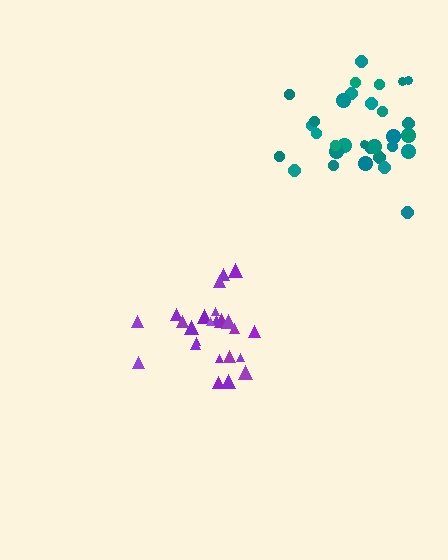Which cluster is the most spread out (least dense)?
Teal.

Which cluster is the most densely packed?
Purple.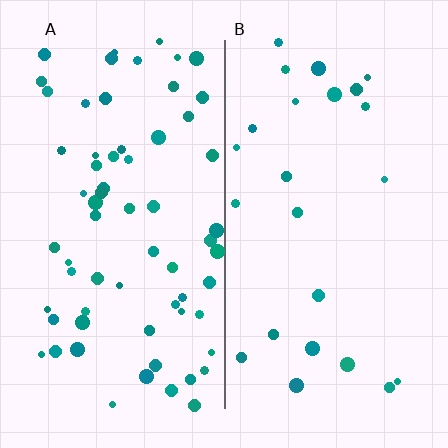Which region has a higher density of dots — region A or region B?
A (the left).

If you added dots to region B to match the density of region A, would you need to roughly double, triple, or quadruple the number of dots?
Approximately triple.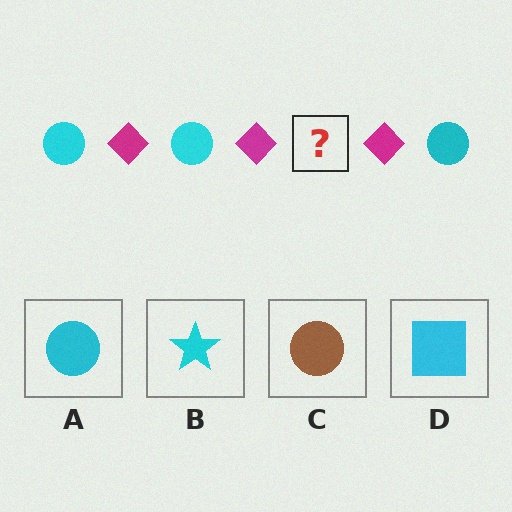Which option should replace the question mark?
Option A.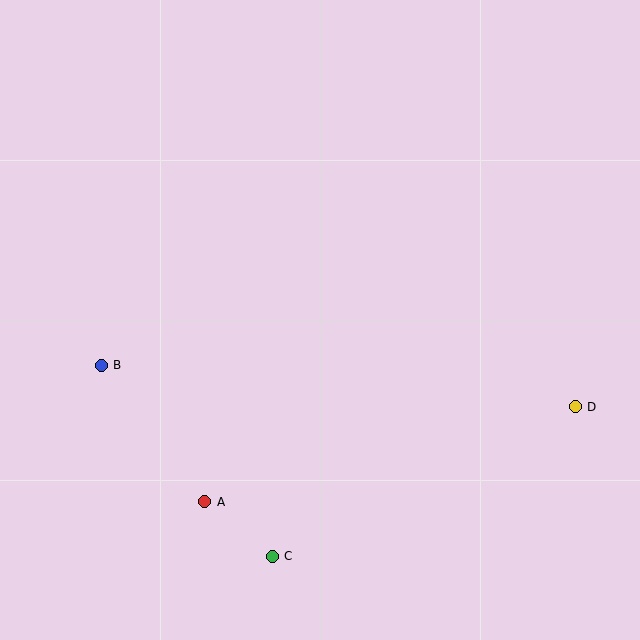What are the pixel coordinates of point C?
Point C is at (272, 556).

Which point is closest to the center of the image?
Point A at (205, 502) is closest to the center.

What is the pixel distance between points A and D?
The distance between A and D is 382 pixels.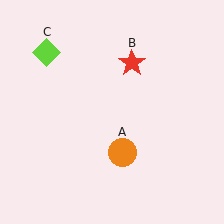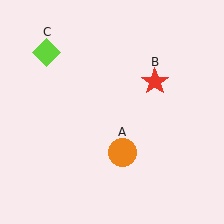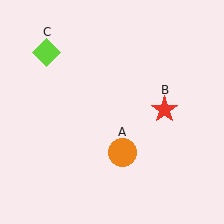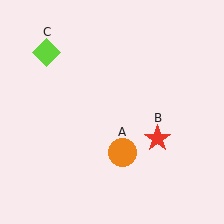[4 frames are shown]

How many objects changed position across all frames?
1 object changed position: red star (object B).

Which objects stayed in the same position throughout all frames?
Orange circle (object A) and lime diamond (object C) remained stationary.